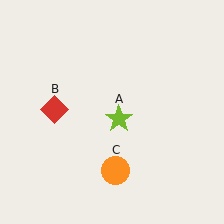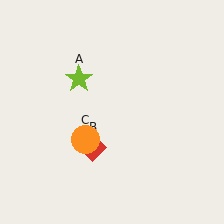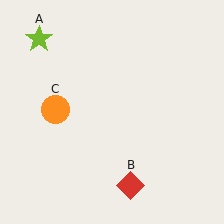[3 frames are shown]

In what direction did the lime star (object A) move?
The lime star (object A) moved up and to the left.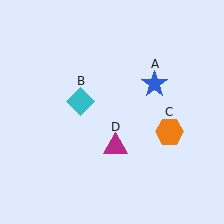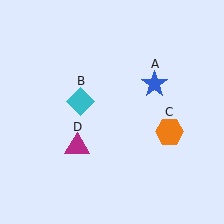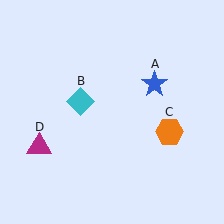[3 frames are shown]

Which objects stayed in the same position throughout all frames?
Blue star (object A) and cyan diamond (object B) and orange hexagon (object C) remained stationary.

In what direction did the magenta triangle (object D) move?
The magenta triangle (object D) moved left.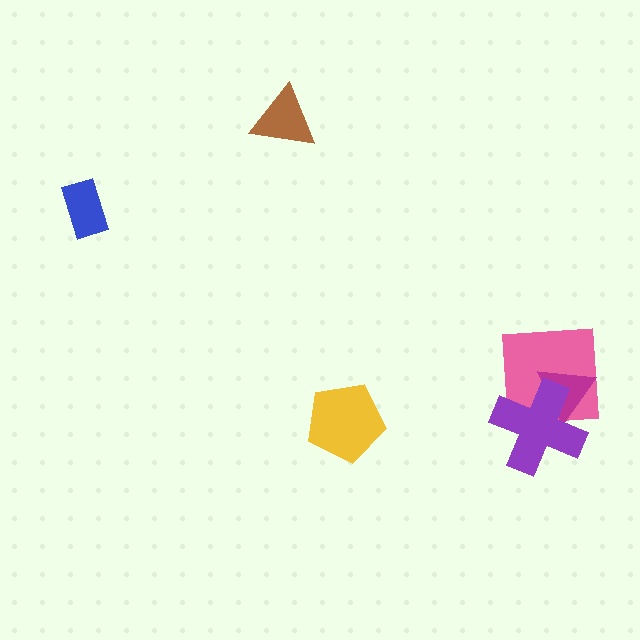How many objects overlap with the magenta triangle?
2 objects overlap with the magenta triangle.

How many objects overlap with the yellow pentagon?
0 objects overlap with the yellow pentagon.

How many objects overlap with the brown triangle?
0 objects overlap with the brown triangle.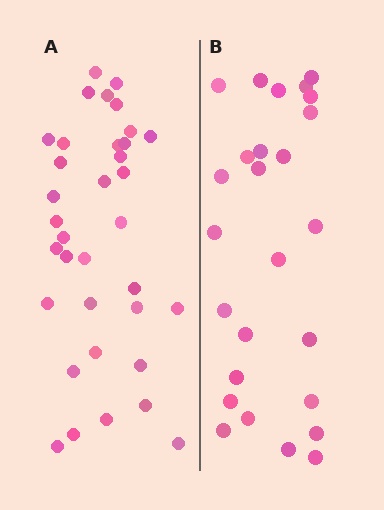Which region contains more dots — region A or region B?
Region A (the left region) has more dots.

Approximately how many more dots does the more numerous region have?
Region A has roughly 8 or so more dots than region B.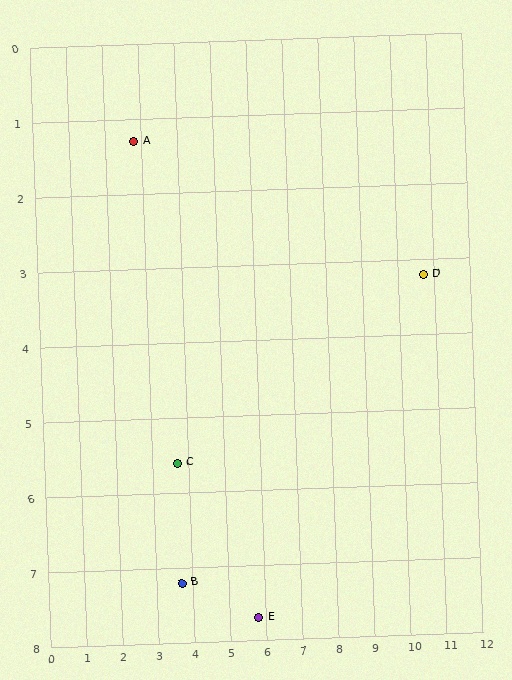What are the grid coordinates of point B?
Point B is at approximately (3.7, 7.2).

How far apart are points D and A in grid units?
Points D and A are about 8.1 grid units apart.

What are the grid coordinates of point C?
Point C is at approximately (3.7, 5.6).